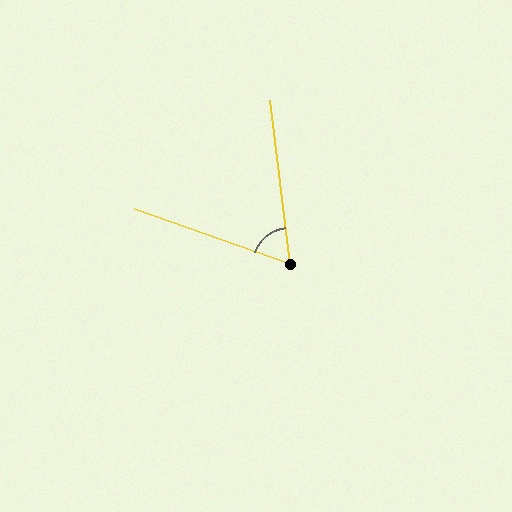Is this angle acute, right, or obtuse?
It is acute.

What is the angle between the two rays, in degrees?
Approximately 64 degrees.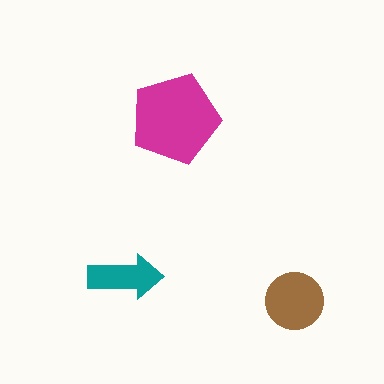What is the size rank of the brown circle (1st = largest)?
2nd.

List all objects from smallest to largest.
The teal arrow, the brown circle, the magenta pentagon.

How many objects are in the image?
There are 3 objects in the image.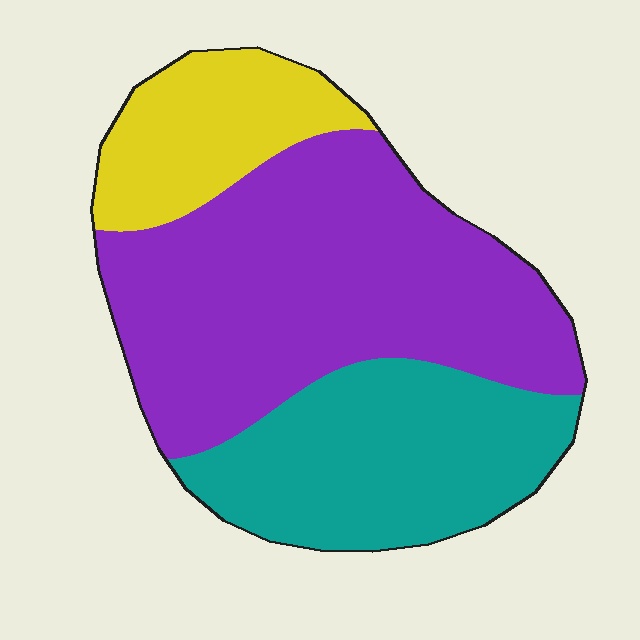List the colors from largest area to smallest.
From largest to smallest: purple, teal, yellow.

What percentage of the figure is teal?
Teal covers roughly 30% of the figure.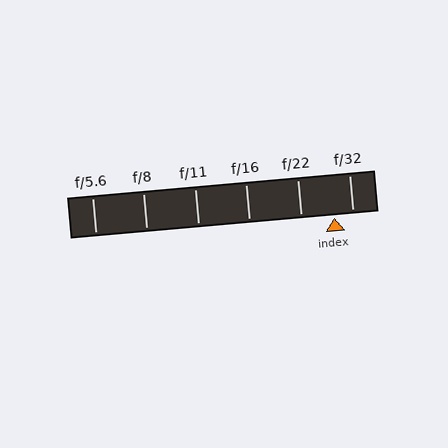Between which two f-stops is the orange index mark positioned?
The index mark is between f/22 and f/32.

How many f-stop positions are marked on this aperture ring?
There are 6 f-stop positions marked.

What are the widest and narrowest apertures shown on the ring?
The widest aperture shown is f/5.6 and the narrowest is f/32.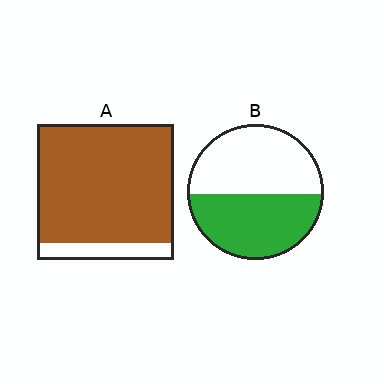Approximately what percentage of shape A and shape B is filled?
A is approximately 90% and B is approximately 50%.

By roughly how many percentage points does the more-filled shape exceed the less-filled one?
By roughly 40 percentage points (A over B).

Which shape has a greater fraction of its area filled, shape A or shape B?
Shape A.